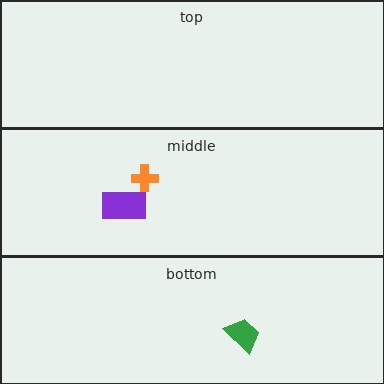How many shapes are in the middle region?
2.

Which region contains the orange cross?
The middle region.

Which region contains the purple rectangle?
The middle region.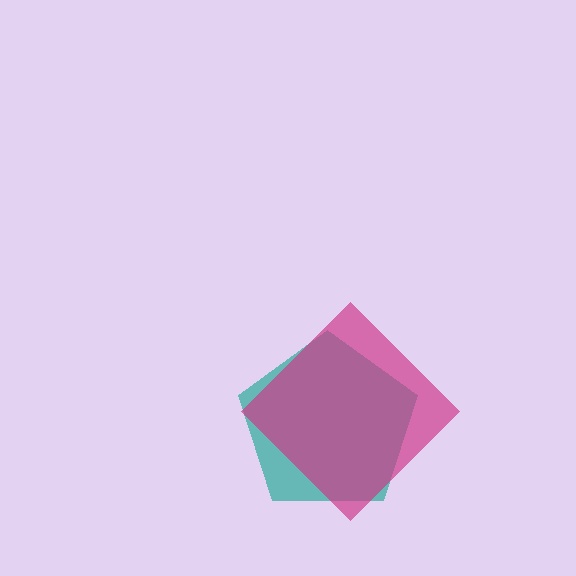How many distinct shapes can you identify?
There are 2 distinct shapes: a teal pentagon, a magenta diamond.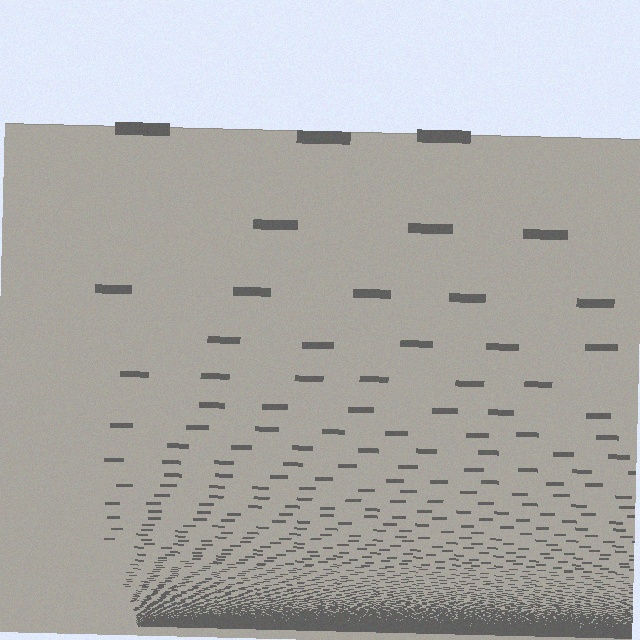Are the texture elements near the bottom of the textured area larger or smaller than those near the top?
Smaller. The gradient is inverted — elements near the bottom are smaller and denser.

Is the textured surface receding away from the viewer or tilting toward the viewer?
The surface appears to tilt toward the viewer. Texture elements get larger and sparser toward the top.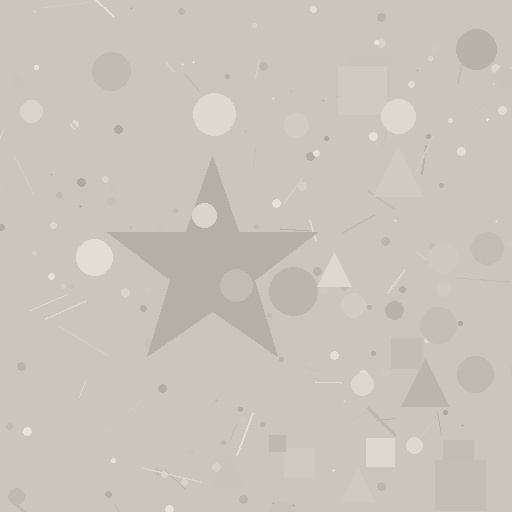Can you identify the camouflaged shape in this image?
The camouflaged shape is a star.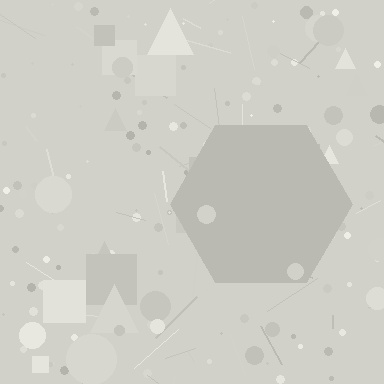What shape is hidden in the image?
A hexagon is hidden in the image.